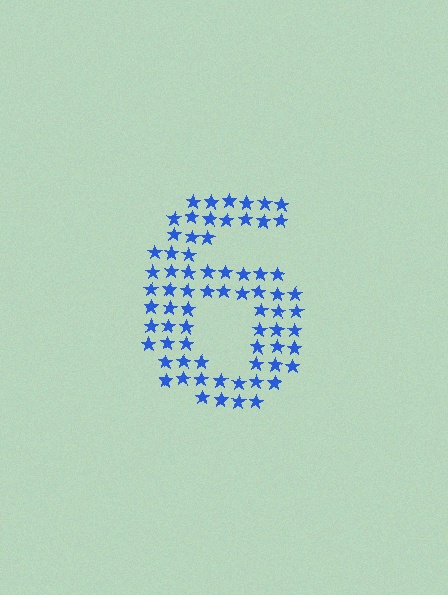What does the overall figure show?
The overall figure shows the digit 6.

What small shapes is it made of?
It is made of small stars.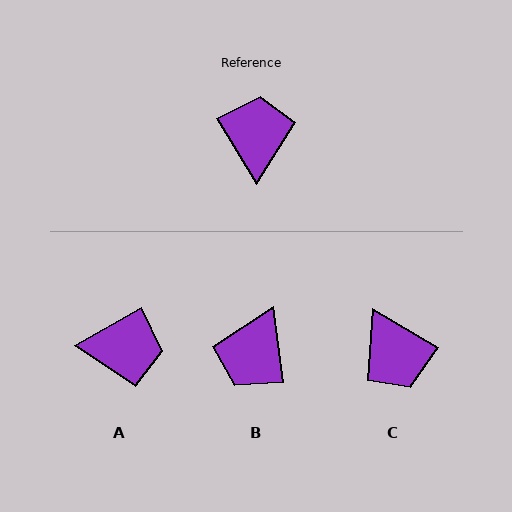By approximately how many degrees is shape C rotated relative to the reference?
Approximately 152 degrees clockwise.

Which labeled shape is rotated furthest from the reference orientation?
B, about 156 degrees away.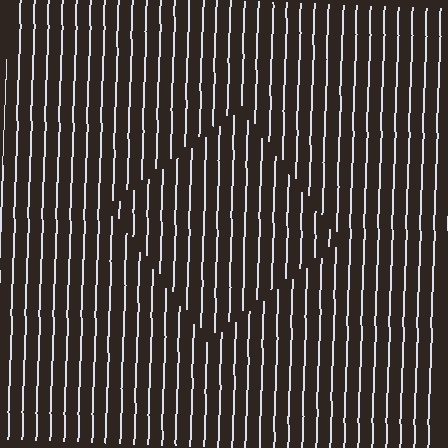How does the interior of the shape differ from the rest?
The interior of the shape contains the same grating, shifted by half a period — the contour is defined by the phase discontinuity where line-ends from the inner and outer gratings abut.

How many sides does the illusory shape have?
4 sides — the line-ends trace a square.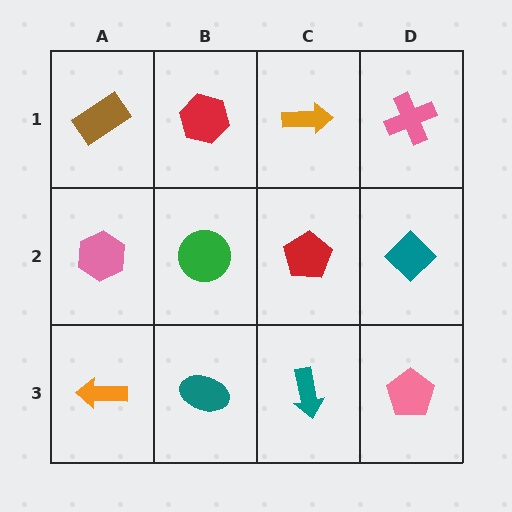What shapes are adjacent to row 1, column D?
A teal diamond (row 2, column D), an orange arrow (row 1, column C).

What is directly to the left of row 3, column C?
A teal ellipse.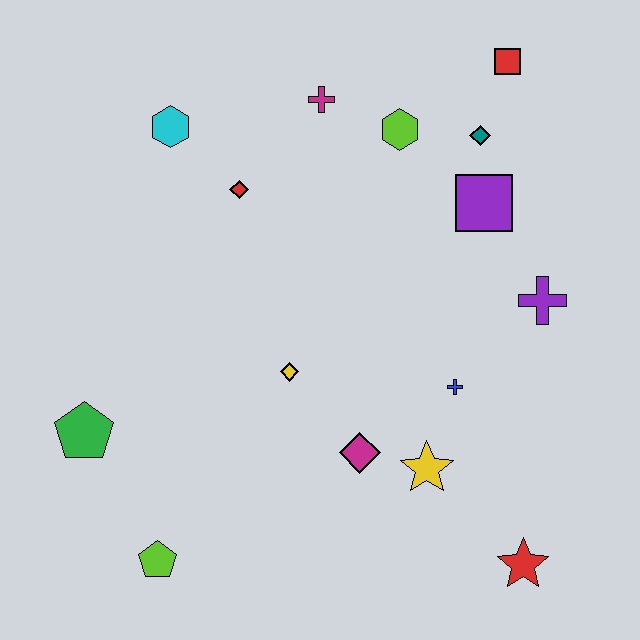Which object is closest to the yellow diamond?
The magenta diamond is closest to the yellow diamond.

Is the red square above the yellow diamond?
Yes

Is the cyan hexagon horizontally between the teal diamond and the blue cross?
No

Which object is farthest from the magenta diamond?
The red square is farthest from the magenta diamond.